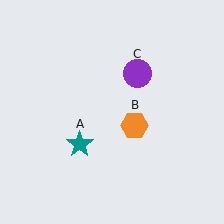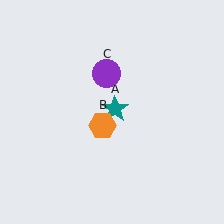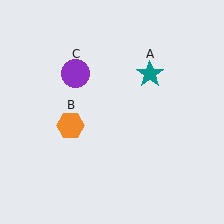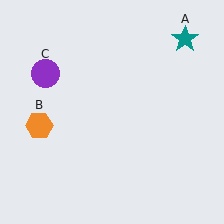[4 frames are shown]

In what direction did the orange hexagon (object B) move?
The orange hexagon (object B) moved left.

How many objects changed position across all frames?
3 objects changed position: teal star (object A), orange hexagon (object B), purple circle (object C).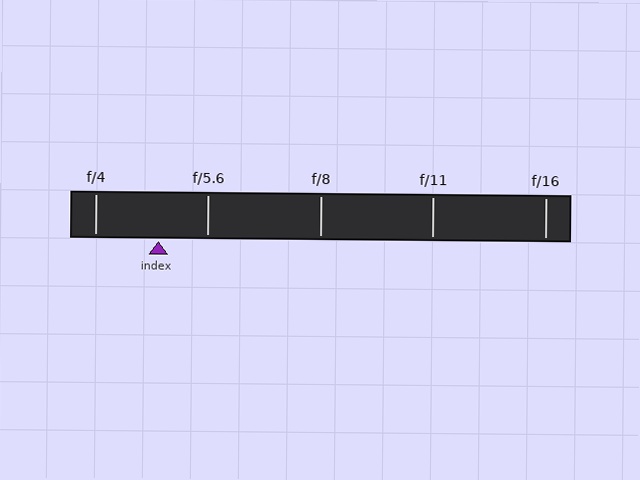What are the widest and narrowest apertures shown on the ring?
The widest aperture shown is f/4 and the narrowest is f/16.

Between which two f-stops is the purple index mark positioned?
The index mark is between f/4 and f/5.6.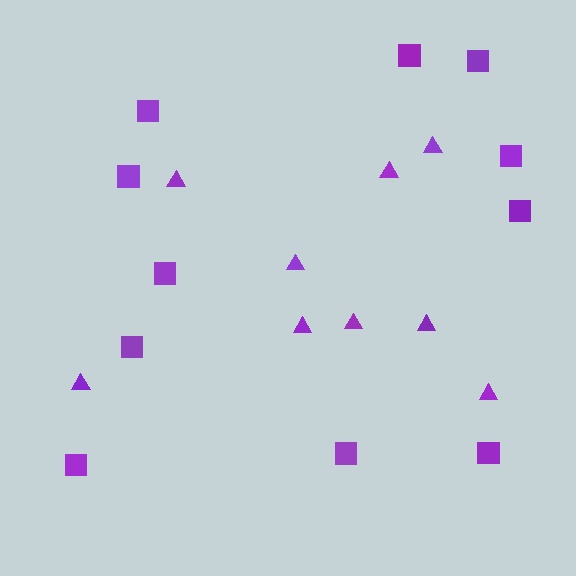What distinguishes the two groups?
There are 2 groups: one group of squares (11) and one group of triangles (9).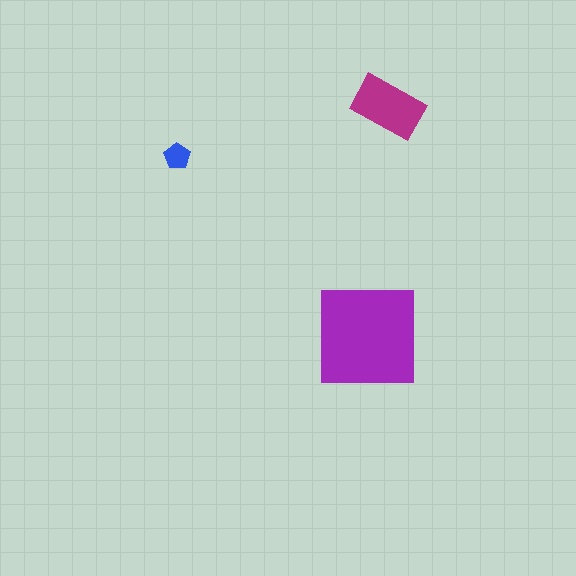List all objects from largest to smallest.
The purple square, the magenta rectangle, the blue pentagon.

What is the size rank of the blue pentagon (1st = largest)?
3rd.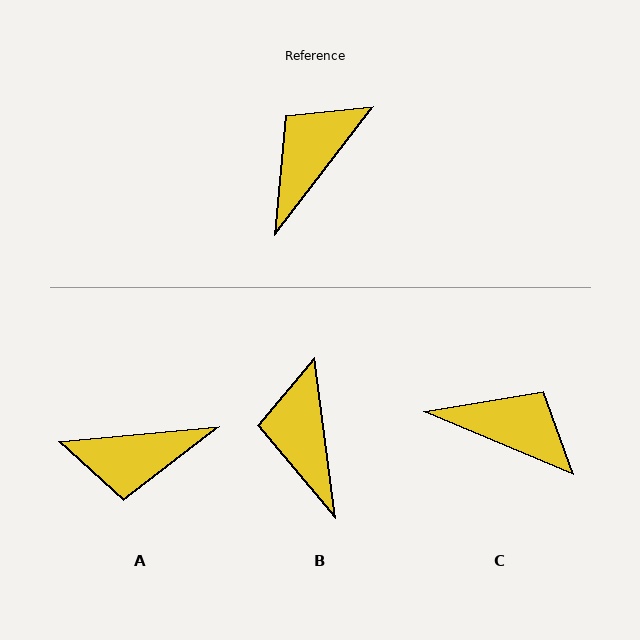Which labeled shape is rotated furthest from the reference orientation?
A, about 133 degrees away.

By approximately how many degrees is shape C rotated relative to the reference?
Approximately 75 degrees clockwise.